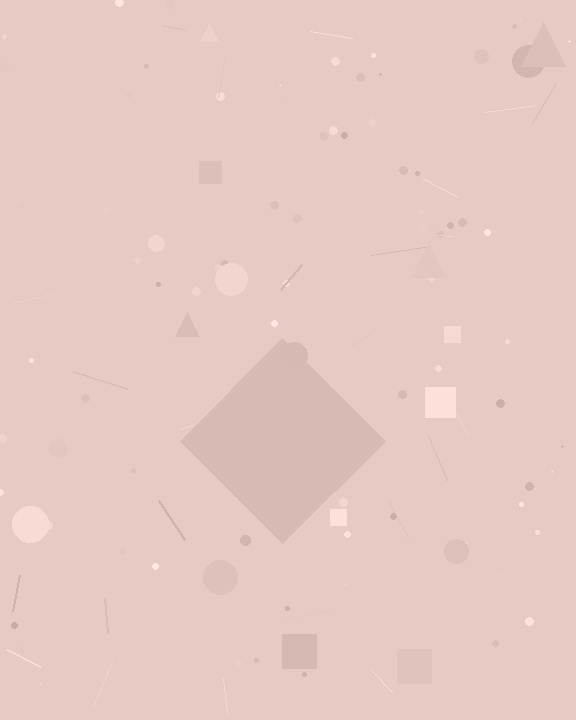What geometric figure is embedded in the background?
A diamond is embedded in the background.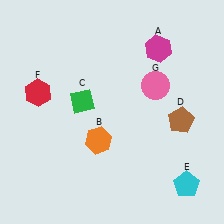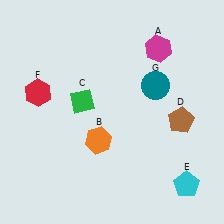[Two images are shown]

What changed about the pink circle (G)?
In Image 1, G is pink. In Image 2, it changed to teal.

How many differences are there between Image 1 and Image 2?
There is 1 difference between the two images.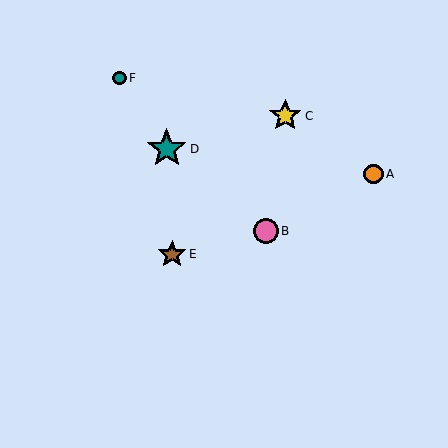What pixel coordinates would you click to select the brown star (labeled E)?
Click at (172, 254) to select the brown star E.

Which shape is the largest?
The teal star (labeled D) is the largest.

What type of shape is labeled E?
Shape E is a brown star.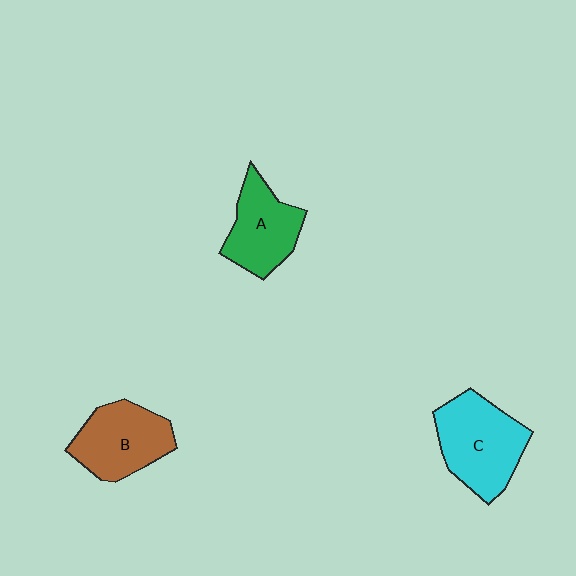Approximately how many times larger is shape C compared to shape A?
Approximately 1.3 times.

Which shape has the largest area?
Shape C (cyan).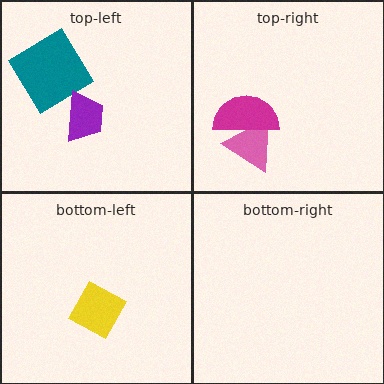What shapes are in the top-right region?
The pink triangle, the magenta semicircle.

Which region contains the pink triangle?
The top-right region.